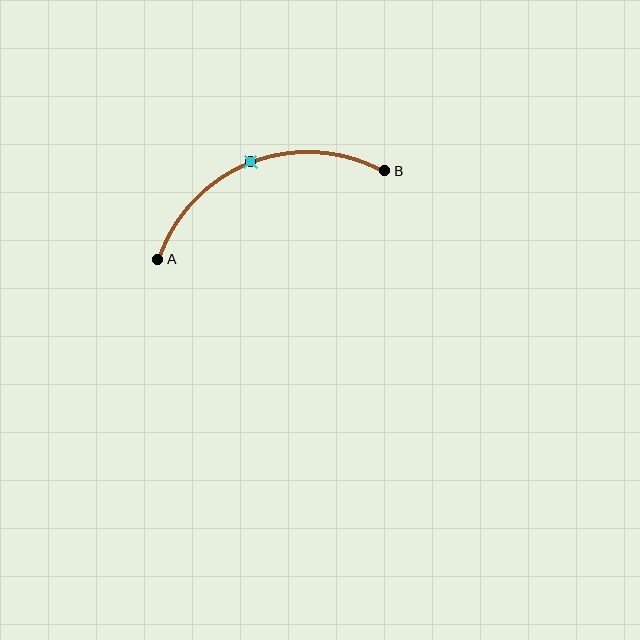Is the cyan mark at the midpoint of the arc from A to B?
Yes. The cyan mark lies on the arc at equal arc-length from both A and B — it is the arc midpoint.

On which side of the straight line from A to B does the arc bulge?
The arc bulges above the straight line connecting A and B.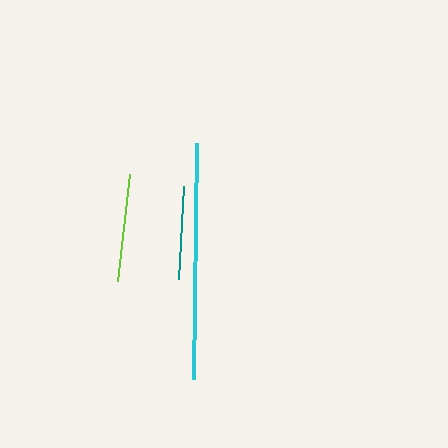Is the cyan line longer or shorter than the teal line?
The cyan line is longer than the teal line.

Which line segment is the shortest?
The teal line is the shortest at approximately 93 pixels.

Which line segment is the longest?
The cyan line is the longest at approximately 236 pixels.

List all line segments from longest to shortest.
From longest to shortest: cyan, lime, teal.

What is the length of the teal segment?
The teal segment is approximately 93 pixels long.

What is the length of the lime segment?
The lime segment is approximately 108 pixels long.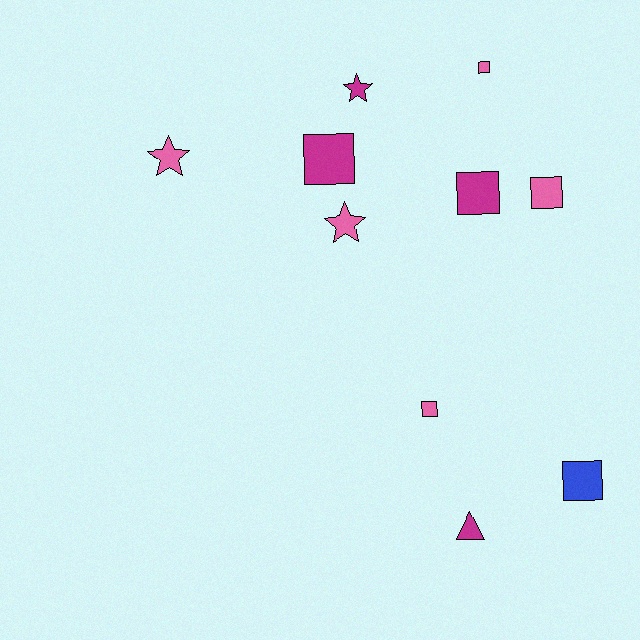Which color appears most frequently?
Pink, with 5 objects.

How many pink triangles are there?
There are no pink triangles.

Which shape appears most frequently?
Square, with 6 objects.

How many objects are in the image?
There are 10 objects.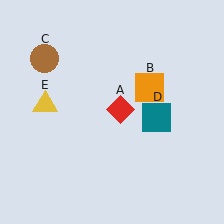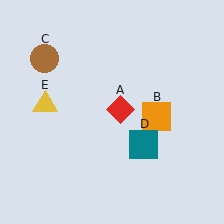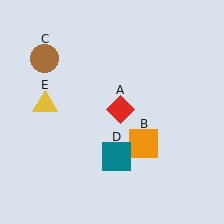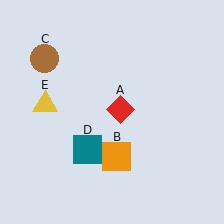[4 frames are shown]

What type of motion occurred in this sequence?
The orange square (object B), teal square (object D) rotated clockwise around the center of the scene.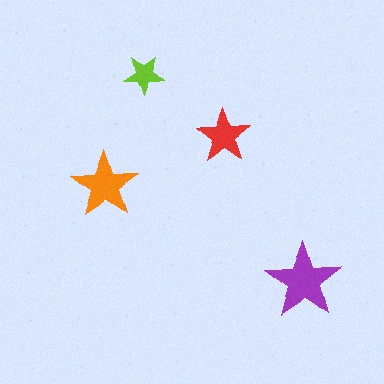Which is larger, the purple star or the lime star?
The purple one.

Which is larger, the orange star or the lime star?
The orange one.